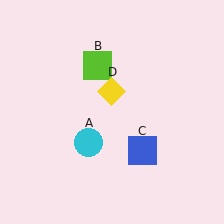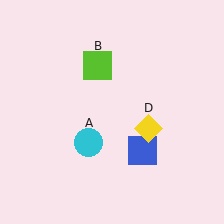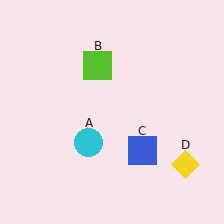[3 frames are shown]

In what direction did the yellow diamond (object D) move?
The yellow diamond (object D) moved down and to the right.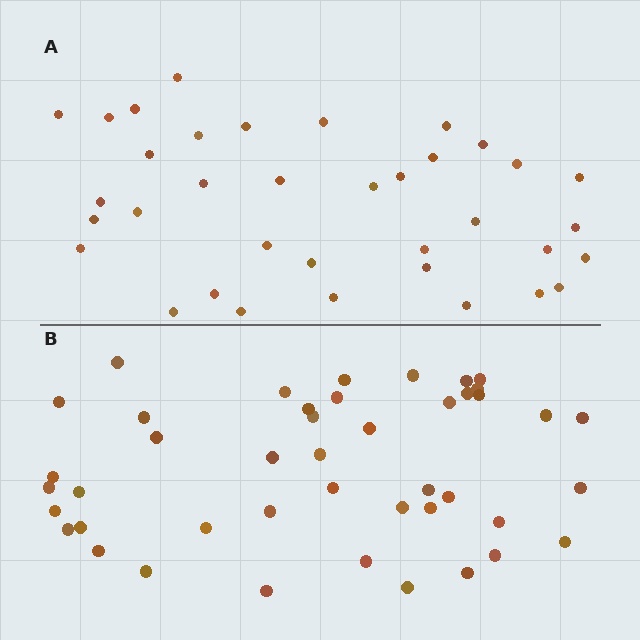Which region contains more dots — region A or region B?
Region B (the bottom region) has more dots.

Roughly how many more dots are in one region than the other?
Region B has roughly 8 or so more dots than region A.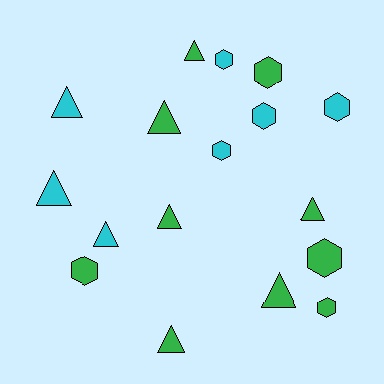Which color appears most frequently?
Green, with 10 objects.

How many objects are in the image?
There are 17 objects.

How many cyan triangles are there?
There are 3 cyan triangles.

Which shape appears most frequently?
Triangle, with 9 objects.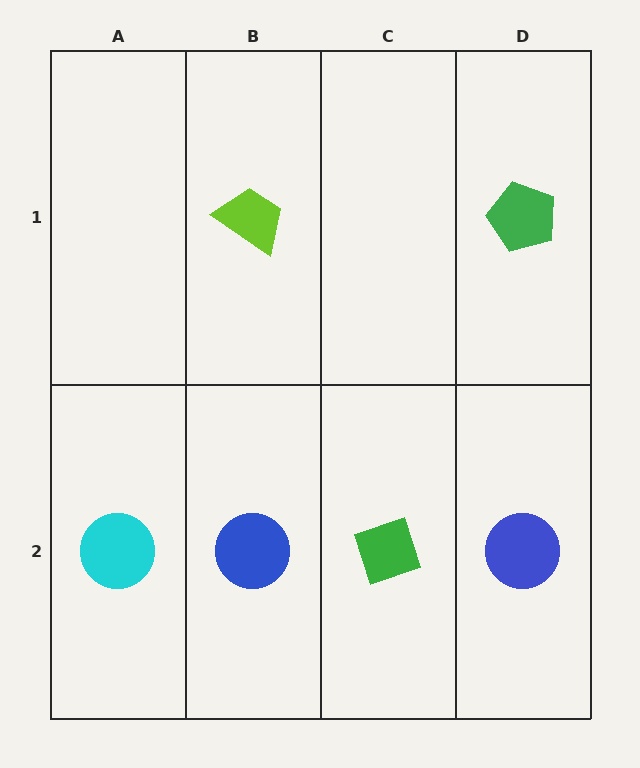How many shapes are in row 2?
4 shapes.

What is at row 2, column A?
A cyan circle.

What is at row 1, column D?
A green pentagon.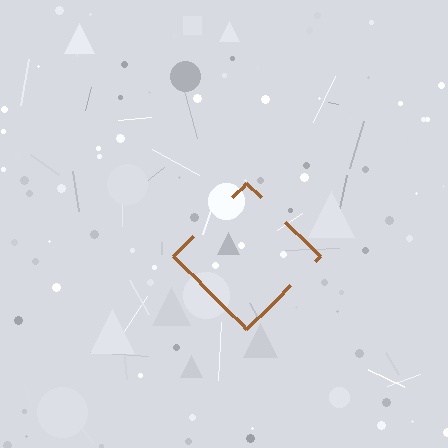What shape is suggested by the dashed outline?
The dashed outline suggests a diamond.